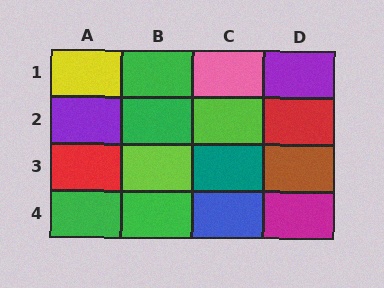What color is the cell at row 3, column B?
Lime.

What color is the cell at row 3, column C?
Teal.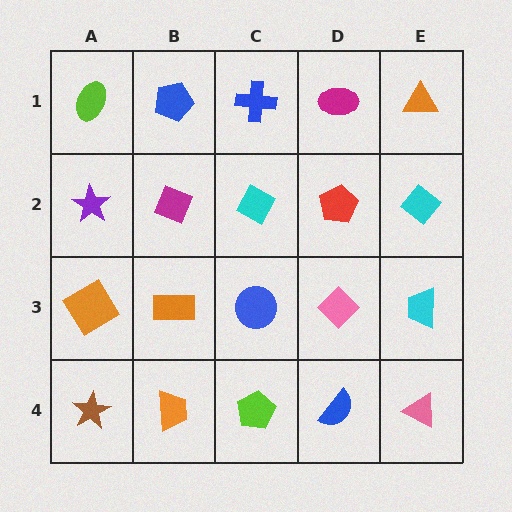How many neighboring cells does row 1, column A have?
2.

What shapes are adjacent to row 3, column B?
A magenta diamond (row 2, column B), an orange trapezoid (row 4, column B), an orange diamond (row 3, column A), a blue circle (row 3, column C).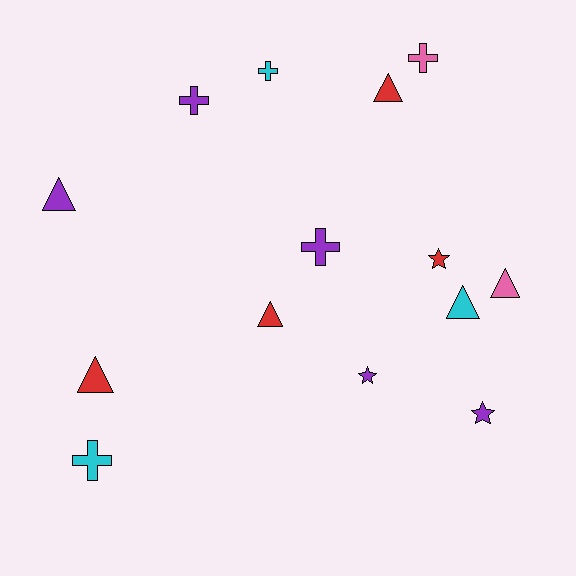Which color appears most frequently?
Purple, with 5 objects.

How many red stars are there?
There is 1 red star.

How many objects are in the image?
There are 14 objects.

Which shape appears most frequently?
Triangle, with 6 objects.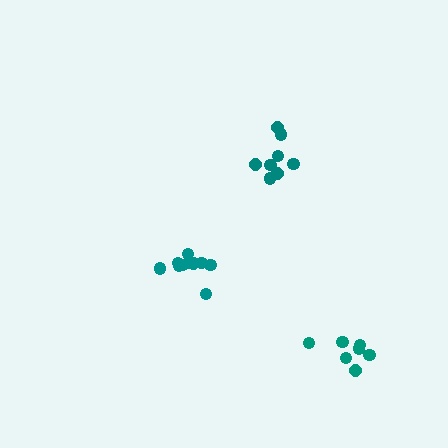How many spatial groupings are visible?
There are 3 spatial groupings.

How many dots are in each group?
Group 1: 8 dots, Group 2: 10 dots, Group 3: 7 dots (25 total).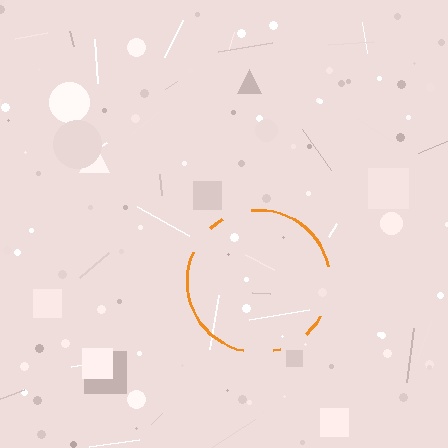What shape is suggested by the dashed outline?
The dashed outline suggests a circle.